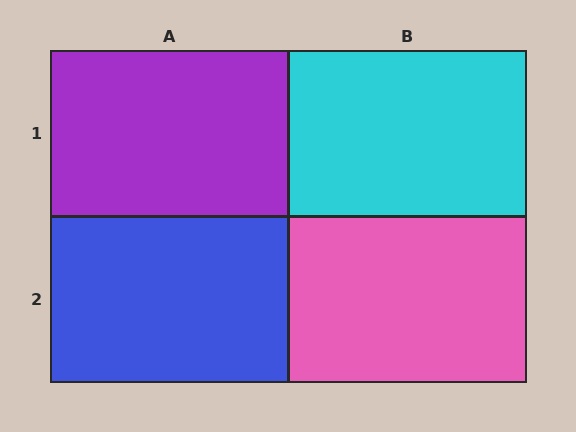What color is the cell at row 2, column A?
Blue.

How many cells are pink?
1 cell is pink.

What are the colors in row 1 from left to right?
Purple, cyan.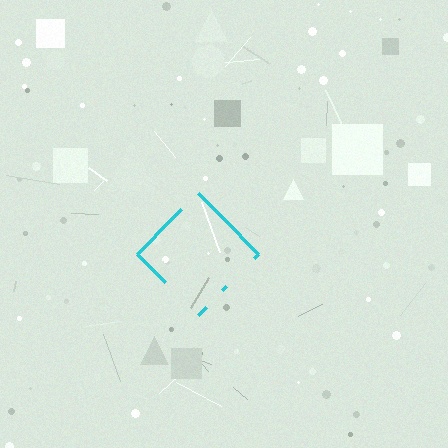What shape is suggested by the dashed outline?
The dashed outline suggests a diamond.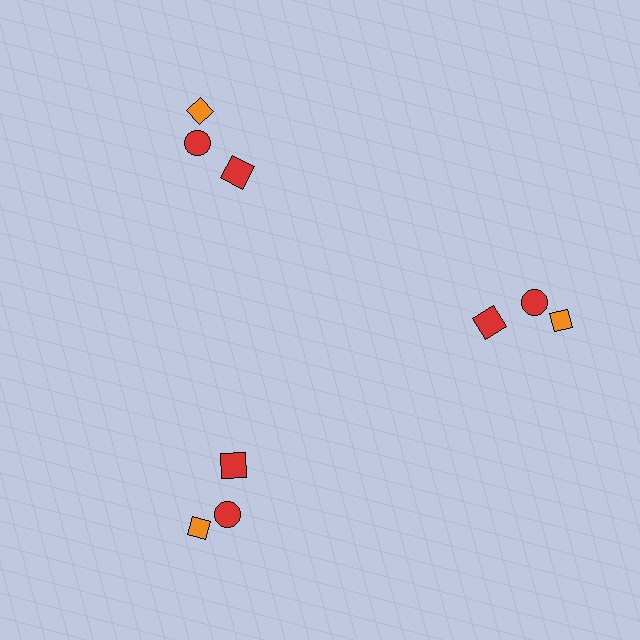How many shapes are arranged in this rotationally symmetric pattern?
There are 9 shapes, arranged in 3 groups of 3.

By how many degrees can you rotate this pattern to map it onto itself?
The pattern maps onto itself every 120 degrees of rotation.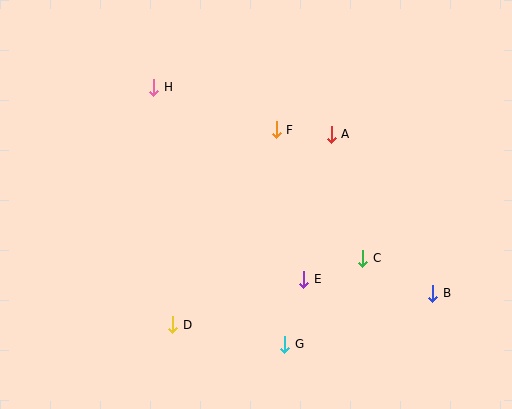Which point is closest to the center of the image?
Point F at (276, 130) is closest to the center.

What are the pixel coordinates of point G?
Point G is at (285, 344).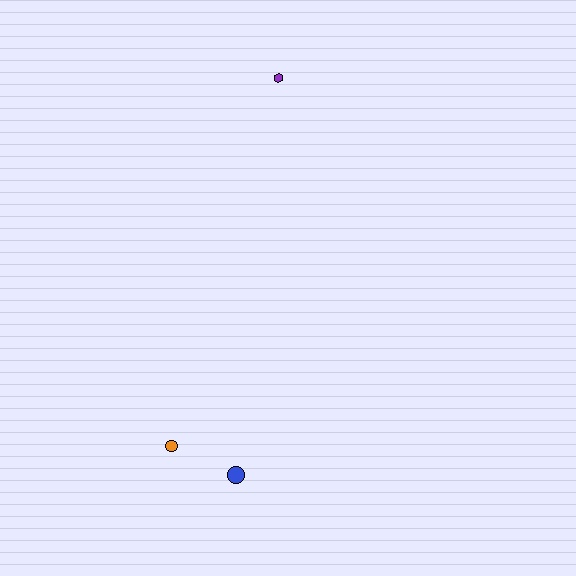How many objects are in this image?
There are 3 objects.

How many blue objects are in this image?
There is 1 blue object.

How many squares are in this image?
There are no squares.